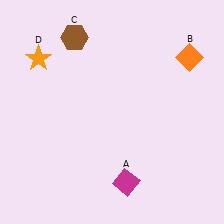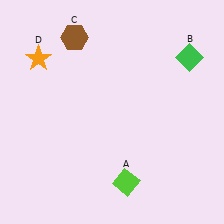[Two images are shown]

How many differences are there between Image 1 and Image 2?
There are 2 differences between the two images.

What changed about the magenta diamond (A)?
In Image 1, A is magenta. In Image 2, it changed to lime.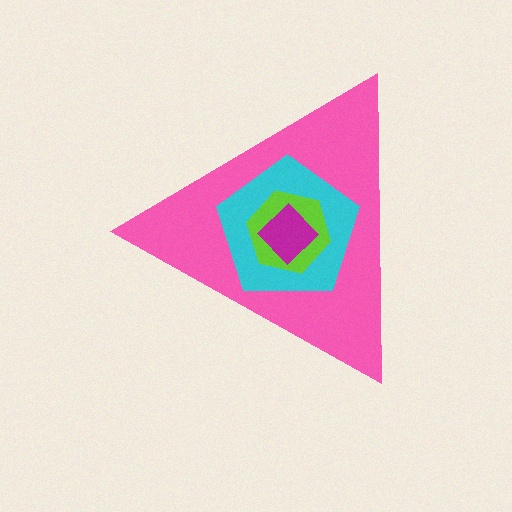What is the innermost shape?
The magenta diamond.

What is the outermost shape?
The pink triangle.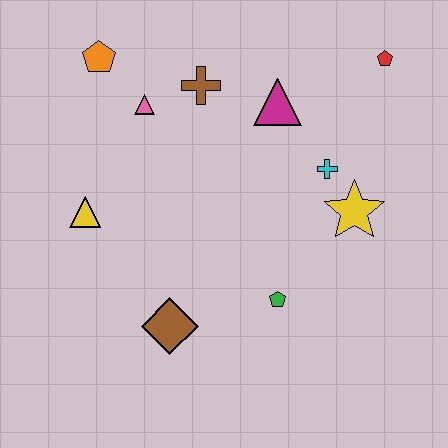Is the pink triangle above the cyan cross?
Yes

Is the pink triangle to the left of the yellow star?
Yes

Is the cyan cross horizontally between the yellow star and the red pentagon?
No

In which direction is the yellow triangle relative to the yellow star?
The yellow triangle is to the left of the yellow star.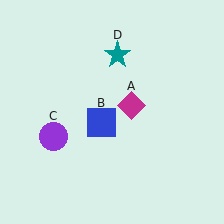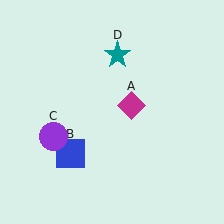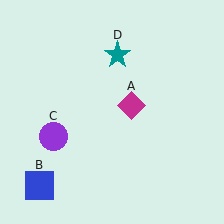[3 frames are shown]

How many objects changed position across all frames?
1 object changed position: blue square (object B).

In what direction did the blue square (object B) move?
The blue square (object B) moved down and to the left.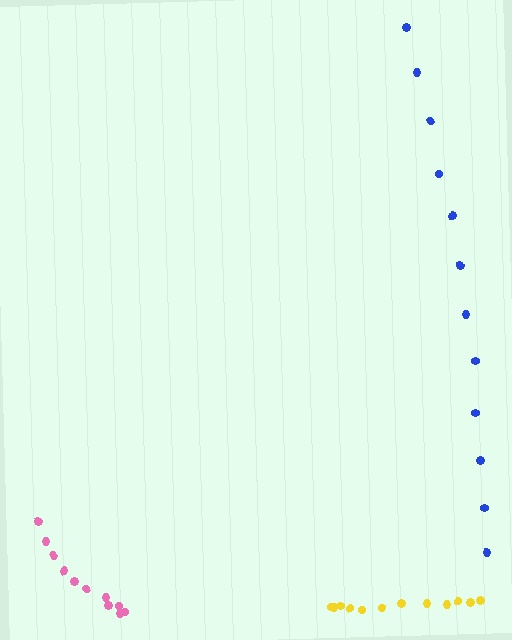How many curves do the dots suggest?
There are 3 distinct paths.